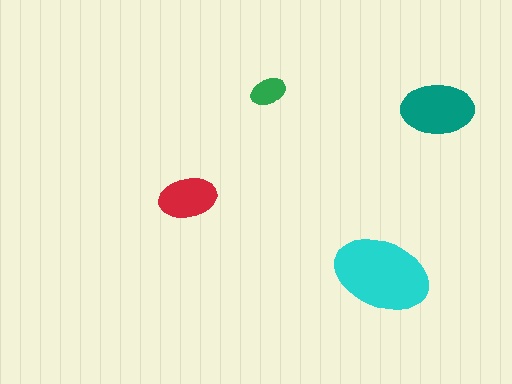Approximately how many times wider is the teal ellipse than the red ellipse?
About 1.5 times wider.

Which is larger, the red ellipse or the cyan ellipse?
The cyan one.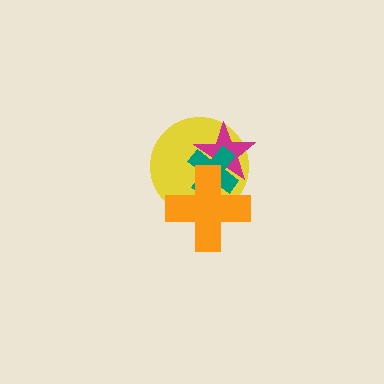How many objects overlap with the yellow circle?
3 objects overlap with the yellow circle.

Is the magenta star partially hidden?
Yes, it is partially covered by another shape.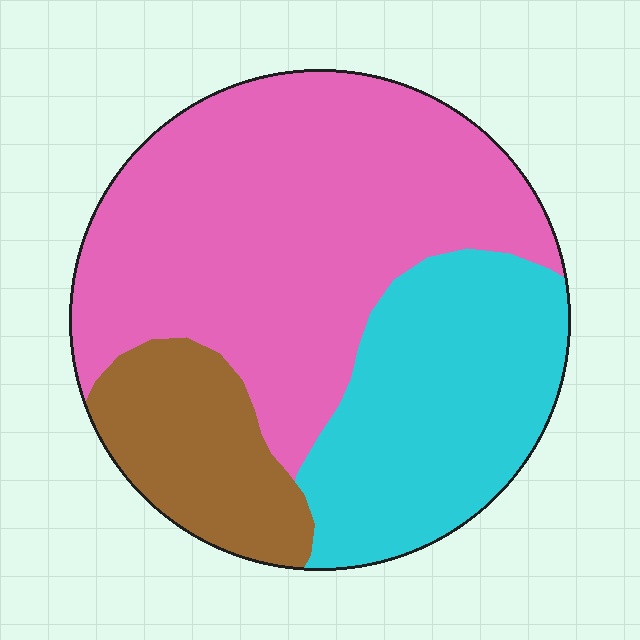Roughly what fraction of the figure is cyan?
Cyan takes up between a quarter and a half of the figure.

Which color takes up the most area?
Pink, at roughly 55%.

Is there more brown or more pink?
Pink.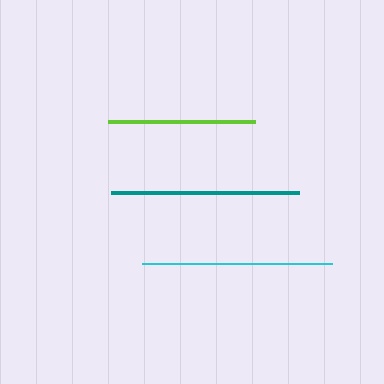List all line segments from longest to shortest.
From longest to shortest: cyan, teal, lime.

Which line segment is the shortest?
The lime line is the shortest at approximately 146 pixels.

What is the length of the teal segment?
The teal segment is approximately 188 pixels long.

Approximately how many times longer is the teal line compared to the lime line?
The teal line is approximately 1.3 times the length of the lime line.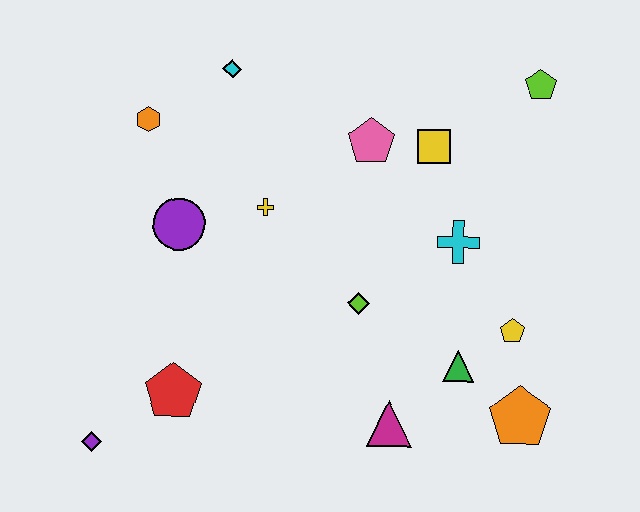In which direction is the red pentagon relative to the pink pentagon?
The red pentagon is below the pink pentagon.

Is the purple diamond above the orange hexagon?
No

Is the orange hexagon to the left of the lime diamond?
Yes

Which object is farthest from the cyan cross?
The purple diamond is farthest from the cyan cross.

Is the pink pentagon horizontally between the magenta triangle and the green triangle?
No